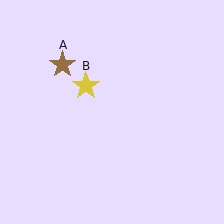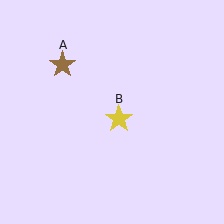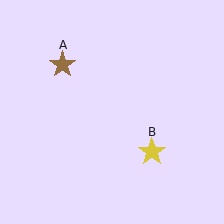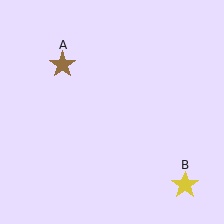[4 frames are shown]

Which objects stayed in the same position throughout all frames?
Brown star (object A) remained stationary.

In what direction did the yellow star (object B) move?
The yellow star (object B) moved down and to the right.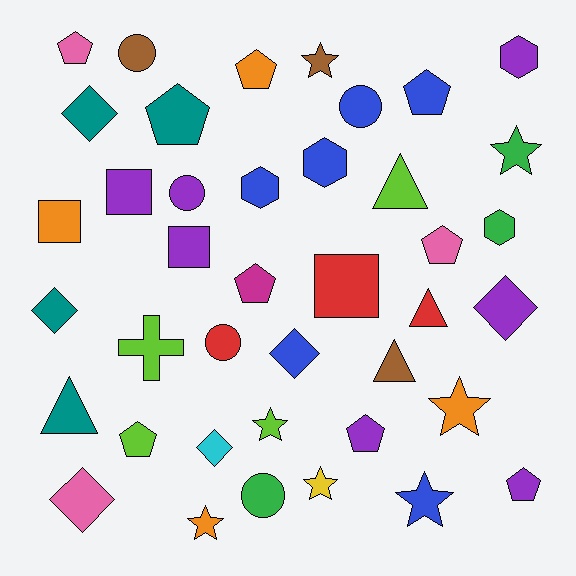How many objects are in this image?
There are 40 objects.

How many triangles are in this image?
There are 4 triangles.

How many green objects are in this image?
There are 3 green objects.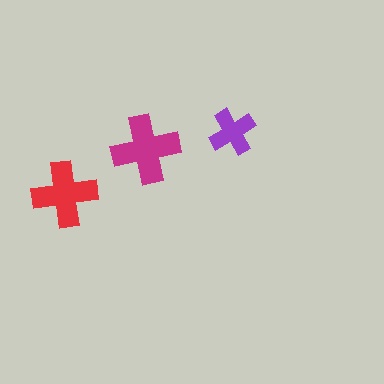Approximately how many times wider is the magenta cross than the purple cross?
About 1.5 times wider.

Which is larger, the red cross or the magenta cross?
The magenta one.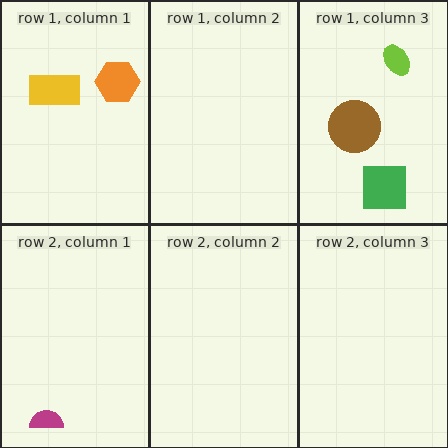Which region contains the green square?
The row 1, column 3 region.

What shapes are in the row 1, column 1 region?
The orange hexagon, the yellow rectangle.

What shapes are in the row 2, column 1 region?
The magenta semicircle.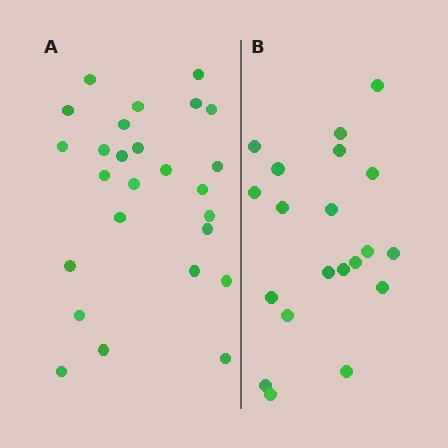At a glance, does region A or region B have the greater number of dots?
Region A (the left region) has more dots.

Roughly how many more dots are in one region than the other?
Region A has about 6 more dots than region B.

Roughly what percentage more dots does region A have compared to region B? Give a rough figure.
About 30% more.